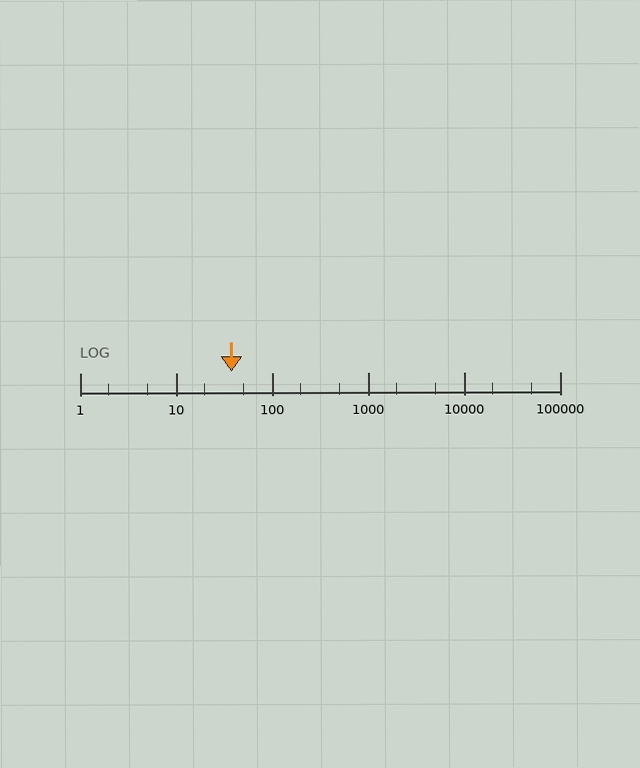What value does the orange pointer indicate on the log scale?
The pointer indicates approximately 38.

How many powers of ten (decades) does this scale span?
The scale spans 5 decades, from 1 to 100000.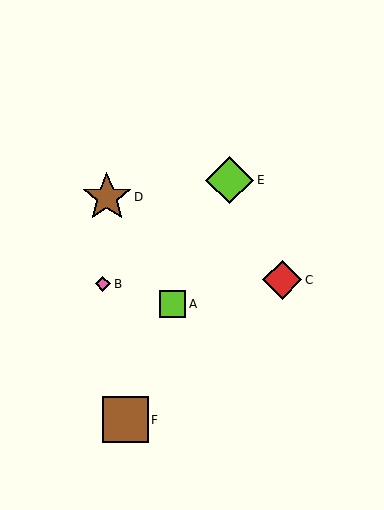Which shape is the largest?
The brown star (labeled D) is the largest.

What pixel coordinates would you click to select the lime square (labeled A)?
Click at (173, 304) to select the lime square A.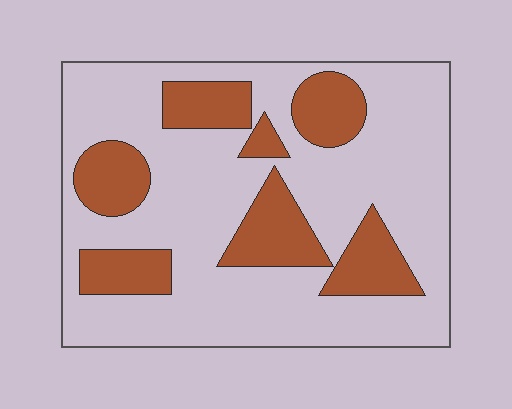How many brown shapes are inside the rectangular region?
7.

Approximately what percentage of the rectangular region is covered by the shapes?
Approximately 25%.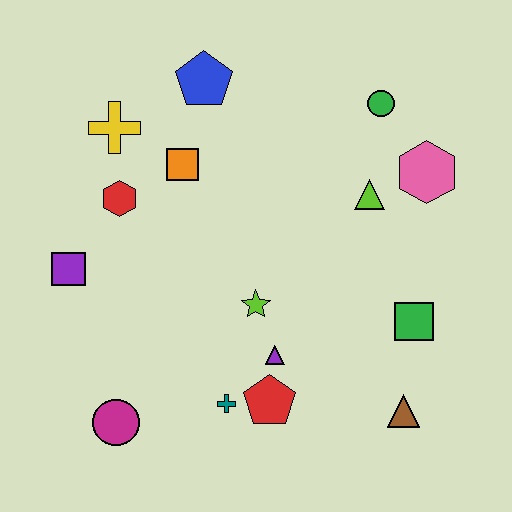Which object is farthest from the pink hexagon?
The magenta circle is farthest from the pink hexagon.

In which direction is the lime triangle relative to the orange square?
The lime triangle is to the right of the orange square.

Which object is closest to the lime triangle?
The pink hexagon is closest to the lime triangle.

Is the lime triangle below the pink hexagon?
Yes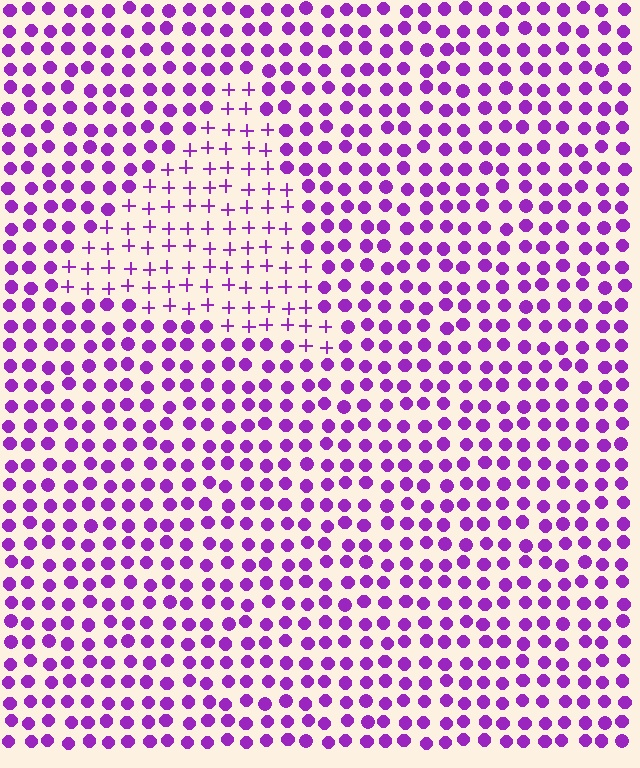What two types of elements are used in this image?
The image uses plus signs inside the triangle region and circles outside it.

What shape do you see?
I see a triangle.